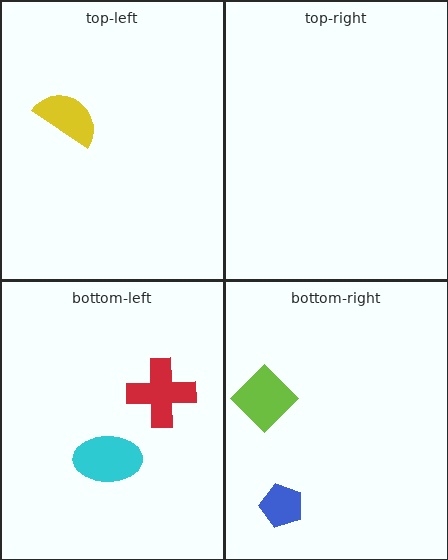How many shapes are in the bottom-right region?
2.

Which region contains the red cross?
The bottom-left region.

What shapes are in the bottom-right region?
The lime diamond, the blue pentagon.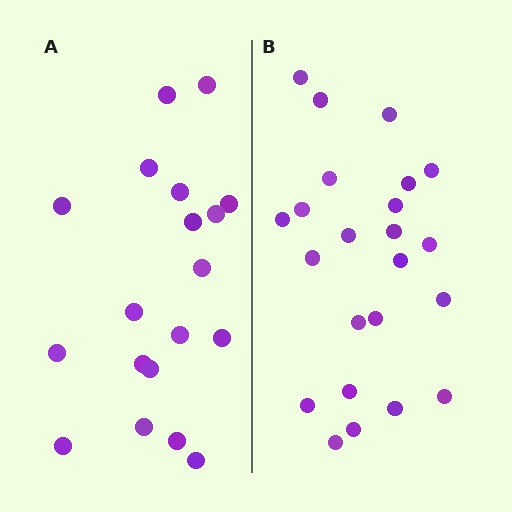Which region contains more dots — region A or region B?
Region B (the right region) has more dots.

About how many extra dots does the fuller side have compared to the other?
Region B has about 4 more dots than region A.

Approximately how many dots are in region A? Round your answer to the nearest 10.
About 20 dots. (The exact count is 19, which rounds to 20.)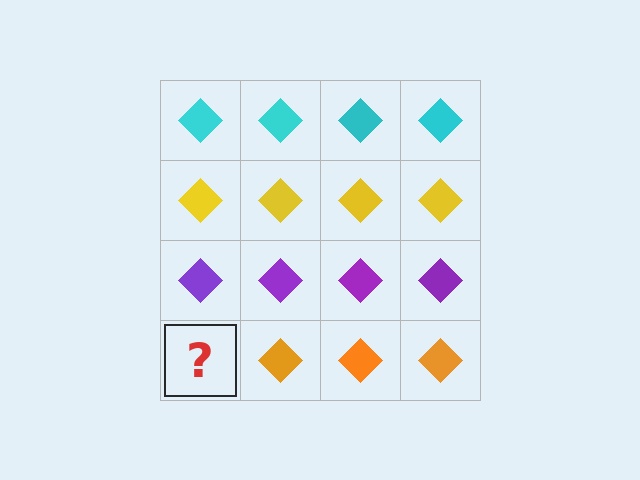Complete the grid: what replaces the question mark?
The question mark should be replaced with an orange diamond.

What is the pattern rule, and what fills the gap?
The rule is that each row has a consistent color. The gap should be filled with an orange diamond.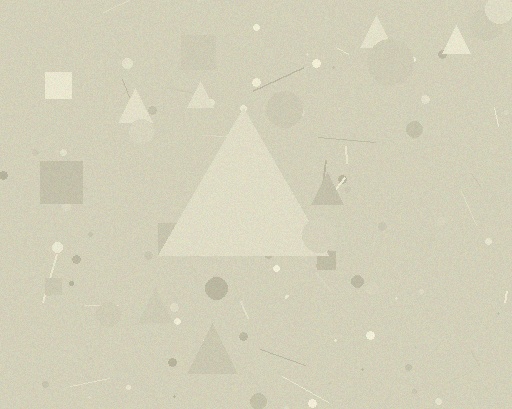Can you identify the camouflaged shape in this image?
The camouflaged shape is a triangle.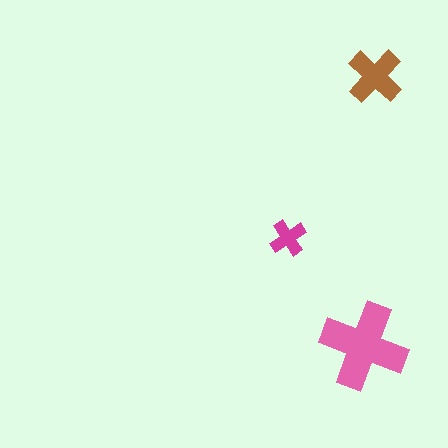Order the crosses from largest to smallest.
the pink one, the brown one, the magenta one.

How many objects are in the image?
There are 3 objects in the image.